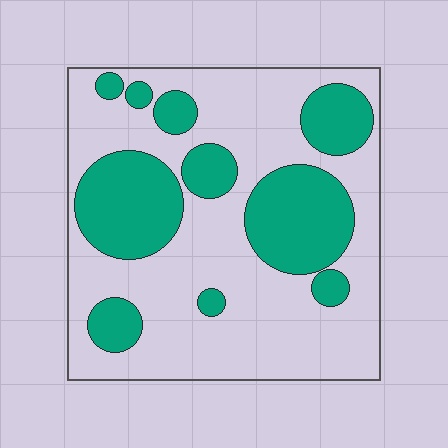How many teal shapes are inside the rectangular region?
10.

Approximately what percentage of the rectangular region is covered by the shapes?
Approximately 35%.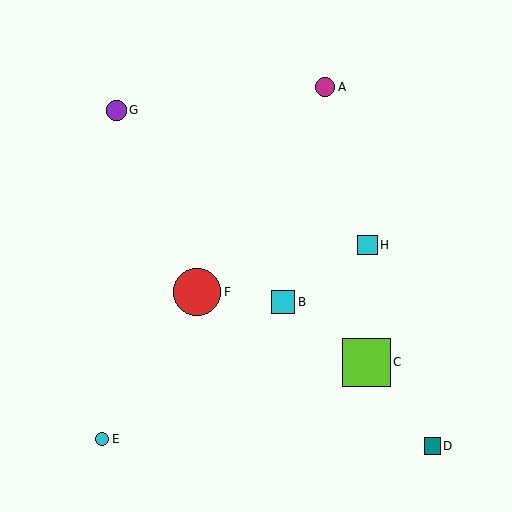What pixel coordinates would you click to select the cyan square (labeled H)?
Click at (367, 245) to select the cyan square H.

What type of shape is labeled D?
Shape D is a teal square.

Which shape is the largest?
The red circle (labeled F) is the largest.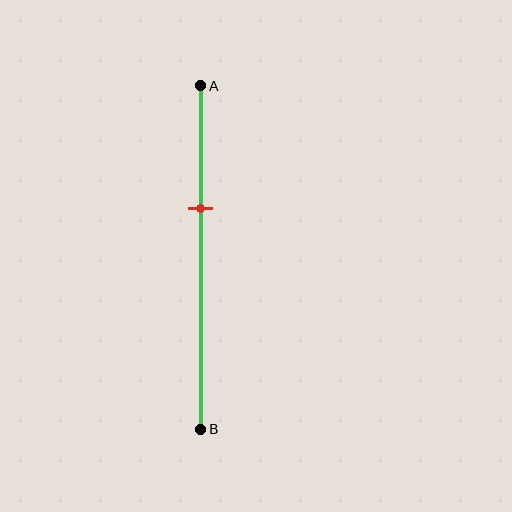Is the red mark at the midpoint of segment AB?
No, the mark is at about 35% from A, not at the 50% midpoint.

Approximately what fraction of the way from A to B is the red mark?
The red mark is approximately 35% of the way from A to B.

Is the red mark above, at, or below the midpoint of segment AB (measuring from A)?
The red mark is above the midpoint of segment AB.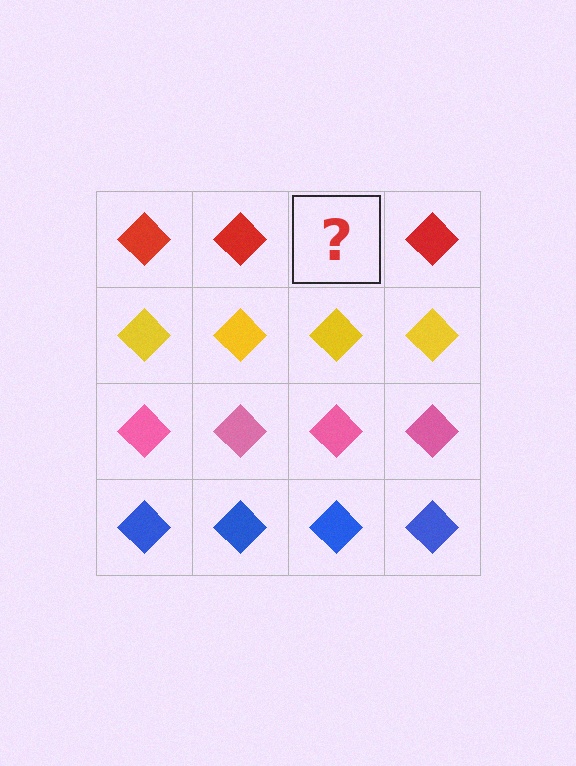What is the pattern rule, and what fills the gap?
The rule is that each row has a consistent color. The gap should be filled with a red diamond.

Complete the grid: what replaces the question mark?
The question mark should be replaced with a red diamond.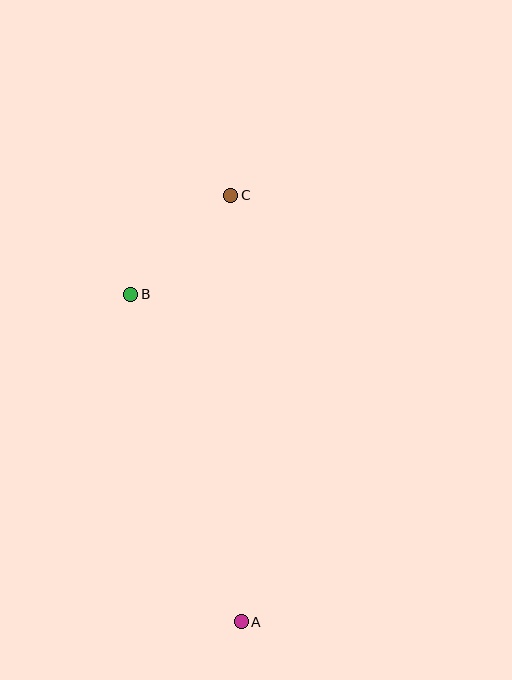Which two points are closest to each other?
Points B and C are closest to each other.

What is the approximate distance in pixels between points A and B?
The distance between A and B is approximately 345 pixels.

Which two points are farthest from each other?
Points A and C are farthest from each other.